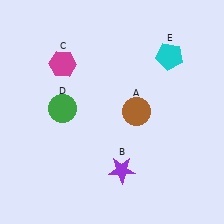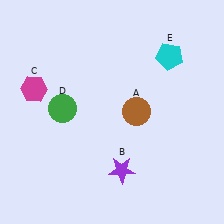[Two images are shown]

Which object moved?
The magenta hexagon (C) moved left.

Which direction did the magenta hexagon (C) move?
The magenta hexagon (C) moved left.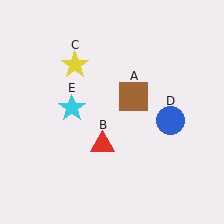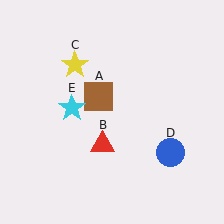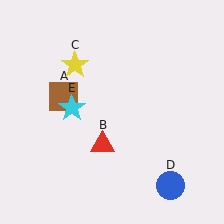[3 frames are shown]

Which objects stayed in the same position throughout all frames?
Red triangle (object B) and yellow star (object C) and cyan star (object E) remained stationary.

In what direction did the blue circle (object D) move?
The blue circle (object D) moved down.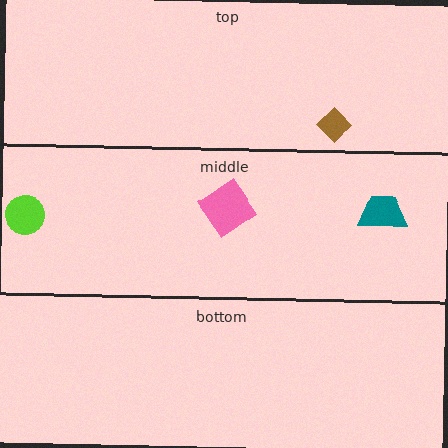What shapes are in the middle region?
The pink diamond, the teal trapezoid, the lime circle.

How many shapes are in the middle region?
3.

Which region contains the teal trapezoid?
The middle region.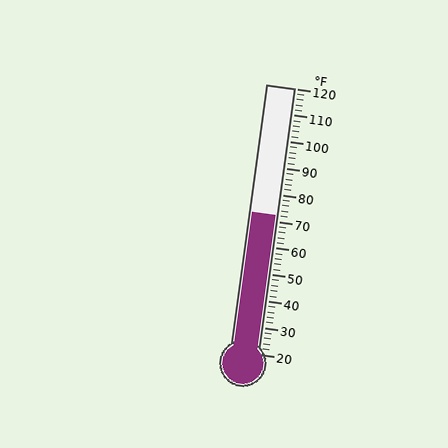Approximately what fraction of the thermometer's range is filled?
The thermometer is filled to approximately 50% of its range.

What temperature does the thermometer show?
The thermometer shows approximately 72°F.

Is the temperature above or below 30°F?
The temperature is above 30°F.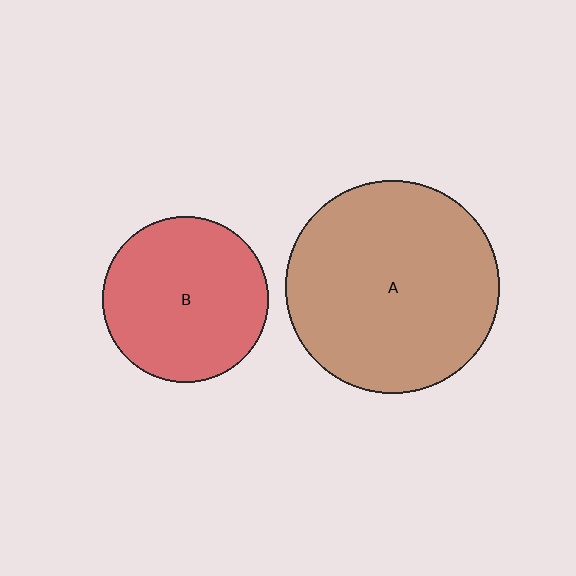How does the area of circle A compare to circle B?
Approximately 1.7 times.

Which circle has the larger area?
Circle A (brown).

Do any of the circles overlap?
No, none of the circles overlap.